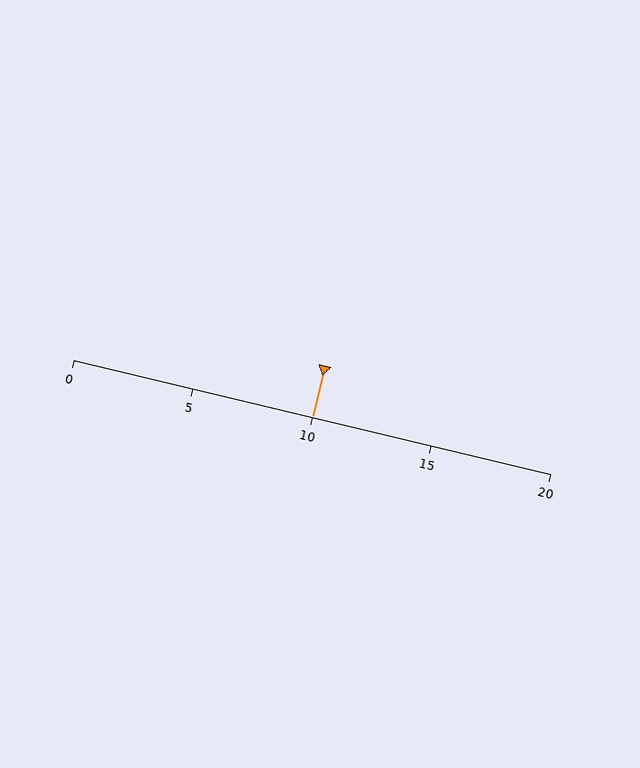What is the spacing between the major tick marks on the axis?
The major ticks are spaced 5 apart.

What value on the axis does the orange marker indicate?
The marker indicates approximately 10.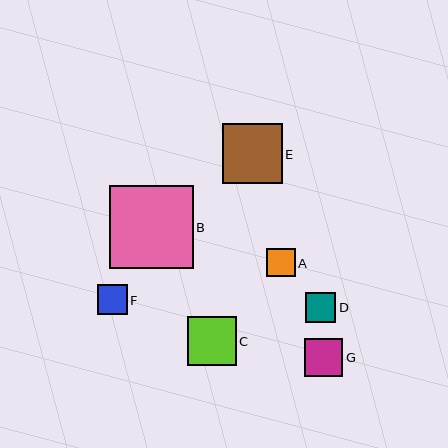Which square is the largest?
Square B is the largest with a size of approximately 83 pixels.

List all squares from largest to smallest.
From largest to smallest: B, E, C, G, D, F, A.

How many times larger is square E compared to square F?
Square E is approximately 2.0 times the size of square F.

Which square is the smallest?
Square A is the smallest with a size of approximately 28 pixels.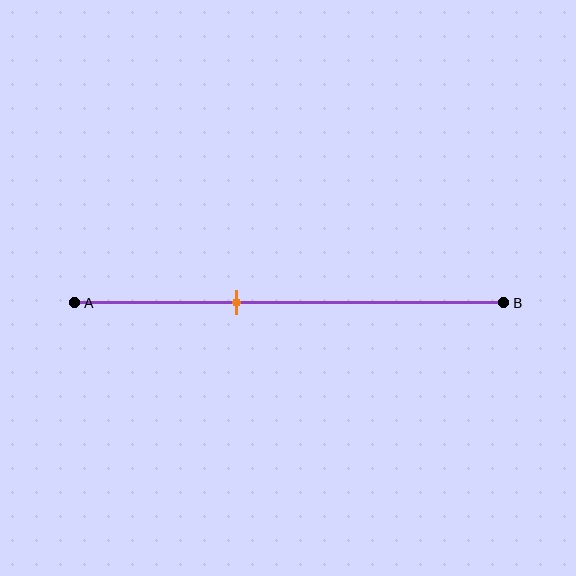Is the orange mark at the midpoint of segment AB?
No, the mark is at about 40% from A, not at the 50% midpoint.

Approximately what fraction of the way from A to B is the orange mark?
The orange mark is approximately 40% of the way from A to B.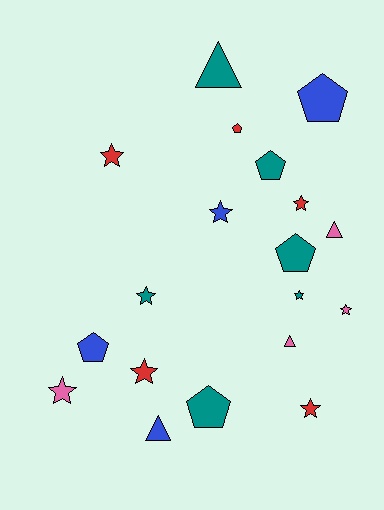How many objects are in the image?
There are 19 objects.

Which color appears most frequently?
Teal, with 6 objects.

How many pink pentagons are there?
There are no pink pentagons.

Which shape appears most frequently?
Star, with 9 objects.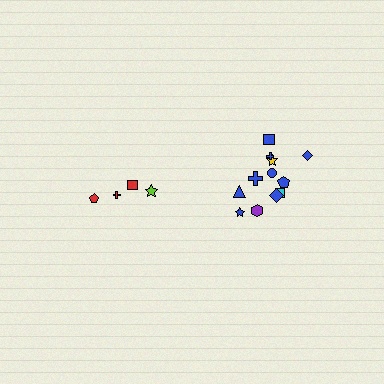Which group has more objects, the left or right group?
The right group.